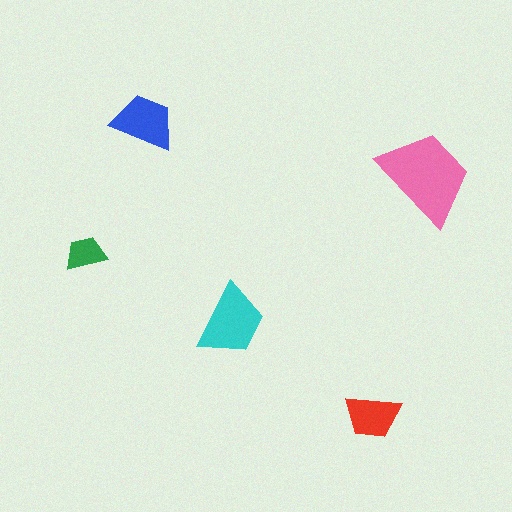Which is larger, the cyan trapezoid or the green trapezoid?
The cyan one.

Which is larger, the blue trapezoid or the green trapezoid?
The blue one.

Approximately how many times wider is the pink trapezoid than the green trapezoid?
About 2.5 times wider.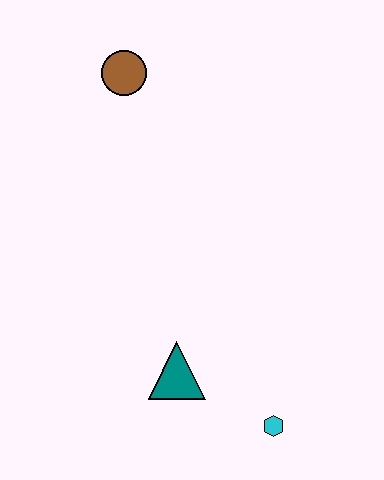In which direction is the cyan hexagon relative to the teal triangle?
The cyan hexagon is to the right of the teal triangle.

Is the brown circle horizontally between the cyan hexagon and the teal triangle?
No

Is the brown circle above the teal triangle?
Yes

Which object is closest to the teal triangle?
The cyan hexagon is closest to the teal triangle.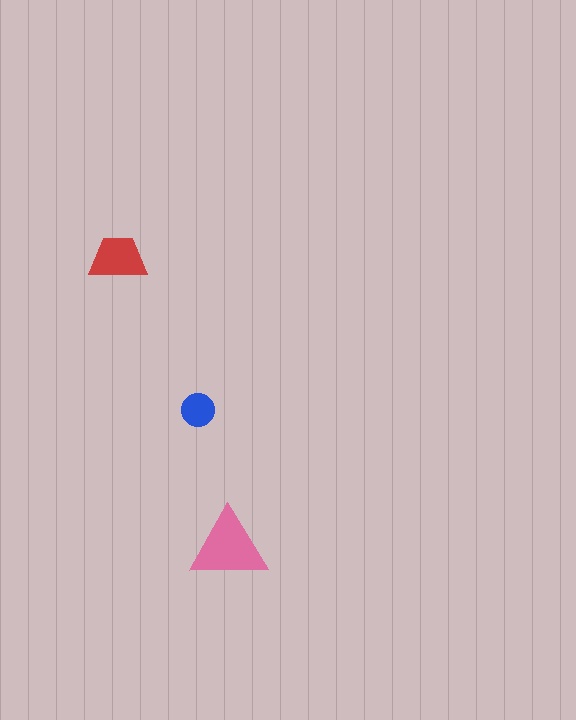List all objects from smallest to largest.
The blue circle, the red trapezoid, the pink triangle.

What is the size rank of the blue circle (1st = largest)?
3rd.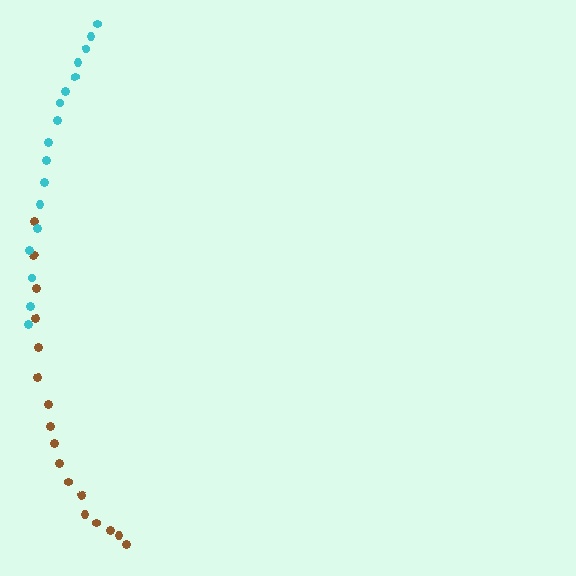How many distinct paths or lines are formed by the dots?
There are 2 distinct paths.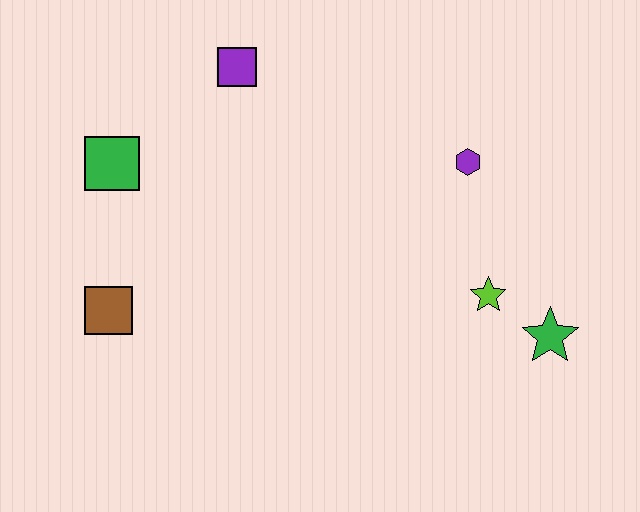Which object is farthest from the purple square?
The green star is farthest from the purple square.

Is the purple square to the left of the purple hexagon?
Yes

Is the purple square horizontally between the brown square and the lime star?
Yes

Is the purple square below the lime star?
No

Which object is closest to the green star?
The lime star is closest to the green star.